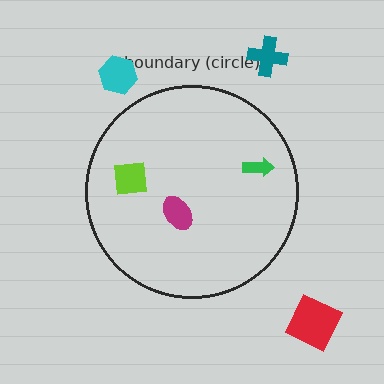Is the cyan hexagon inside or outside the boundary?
Outside.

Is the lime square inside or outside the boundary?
Inside.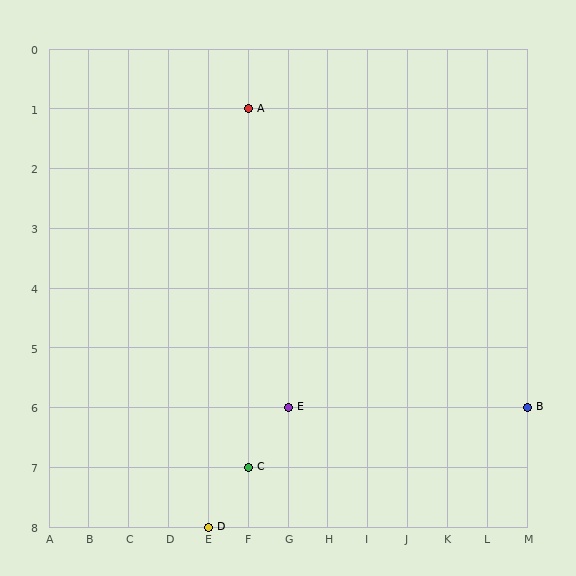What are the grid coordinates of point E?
Point E is at grid coordinates (G, 6).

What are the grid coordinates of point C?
Point C is at grid coordinates (F, 7).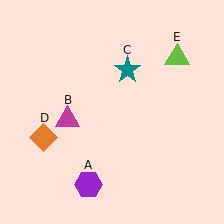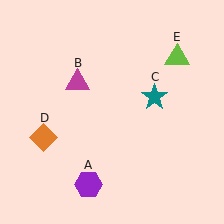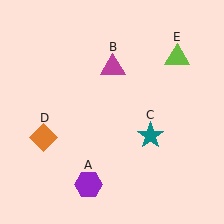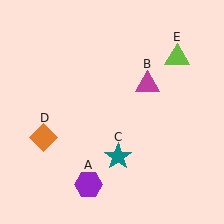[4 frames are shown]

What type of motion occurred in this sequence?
The magenta triangle (object B), teal star (object C) rotated clockwise around the center of the scene.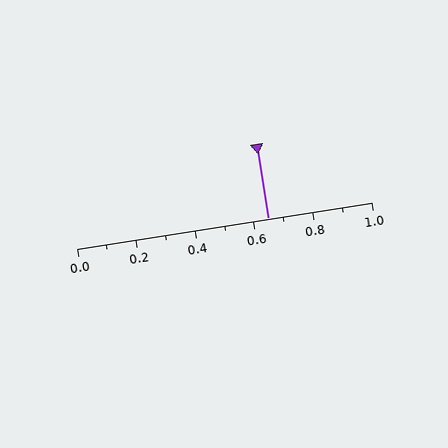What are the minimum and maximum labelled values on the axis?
The axis runs from 0.0 to 1.0.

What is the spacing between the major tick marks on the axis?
The major ticks are spaced 0.2 apart.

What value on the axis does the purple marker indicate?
The marker indicates approximately 0.65.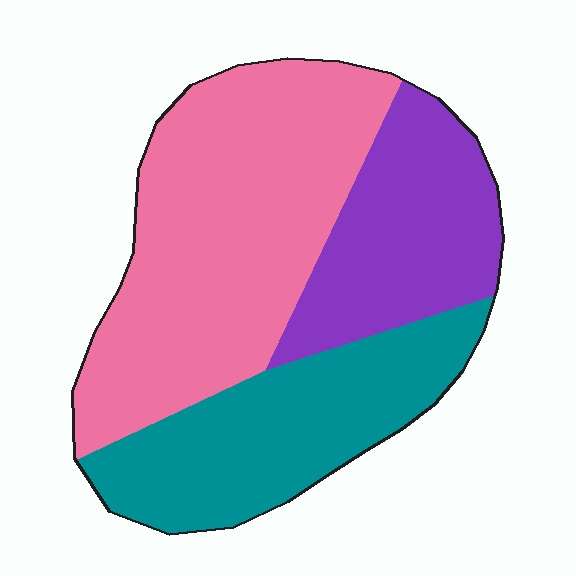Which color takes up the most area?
Pink, at roughly 45%.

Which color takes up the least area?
Purple, at roughly 25%.